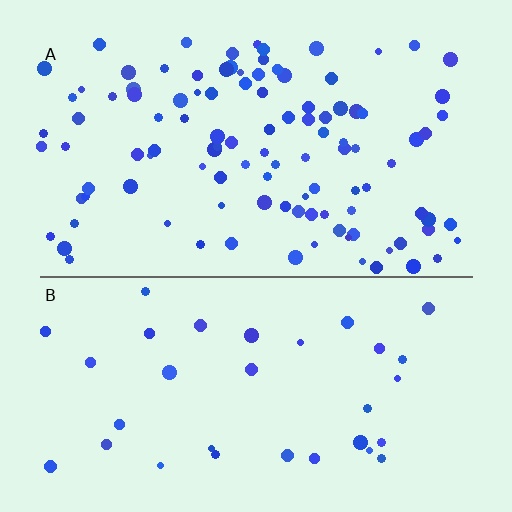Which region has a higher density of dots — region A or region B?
A (the top).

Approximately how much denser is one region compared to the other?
Approximately 3.2× — region A over region B.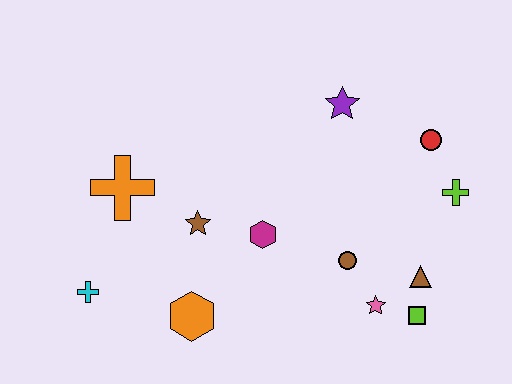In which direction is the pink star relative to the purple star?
The pink star is below the purple star.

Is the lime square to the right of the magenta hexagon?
Yes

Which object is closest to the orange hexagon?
The brown star is closest to the orange hexagon.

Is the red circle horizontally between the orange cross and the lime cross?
Yes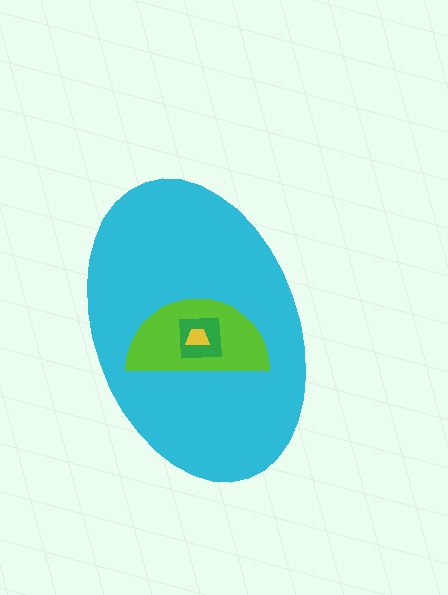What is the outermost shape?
The cyan ellipse.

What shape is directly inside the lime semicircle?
The green square.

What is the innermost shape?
The yellow trapezoid.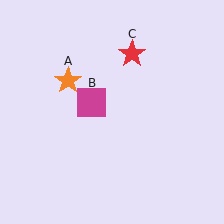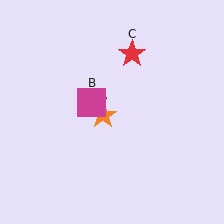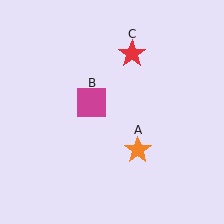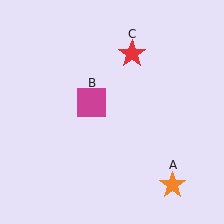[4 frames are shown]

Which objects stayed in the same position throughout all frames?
Magenta square (object B) and red star (object C) remained stationary.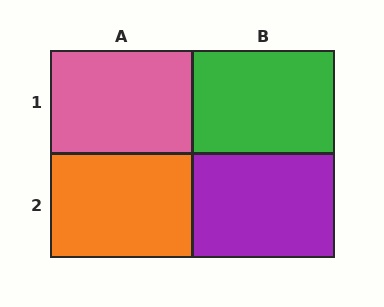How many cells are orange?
1 cell is orange.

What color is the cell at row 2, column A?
Orange.